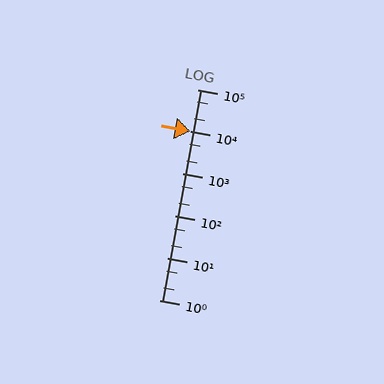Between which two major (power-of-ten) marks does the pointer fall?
The pointer is between 10000 and 100000.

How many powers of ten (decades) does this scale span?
The scale spans 5 decades, from 1 to 100000.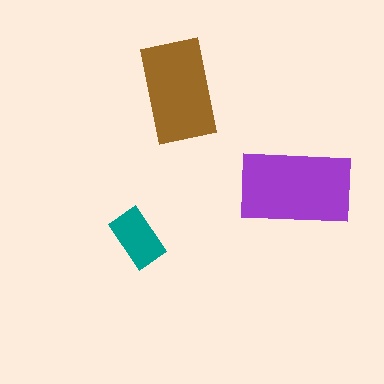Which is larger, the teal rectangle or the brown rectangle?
The brown one.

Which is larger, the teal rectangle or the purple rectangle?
The purple one.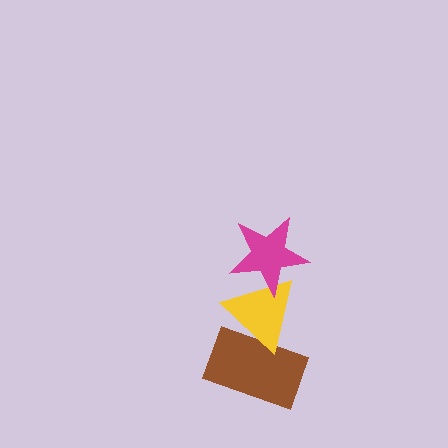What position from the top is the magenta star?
The magenta star is 1st from the top.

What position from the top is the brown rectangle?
The brown rectangle is 3rd from the top.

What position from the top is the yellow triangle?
The yellow triangle is 2nd from the top.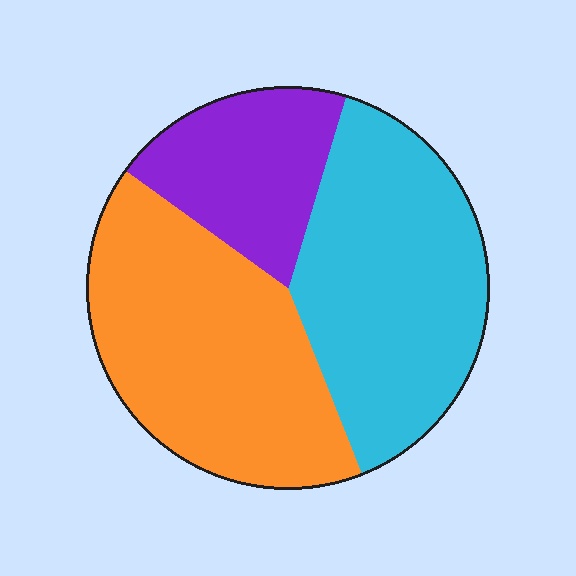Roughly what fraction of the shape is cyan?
Cyan covers around 40% of the shape.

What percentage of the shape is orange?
Orange takes up about two fifths (2/5) of the shape.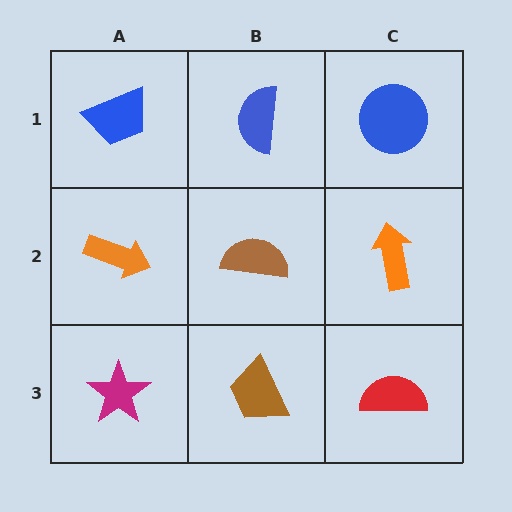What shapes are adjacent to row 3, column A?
An orange arrow (row 2, column A), a brown trapezoid (row 3, column B).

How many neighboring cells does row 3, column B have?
3.